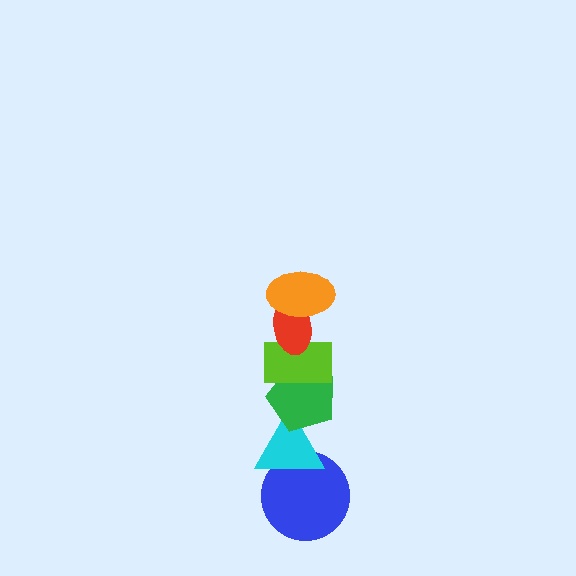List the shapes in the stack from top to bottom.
From top to bottom: the orange ellipse, the red ellipse, the lime rectangle, the green pentagon, the cyan triangle, the blue circle.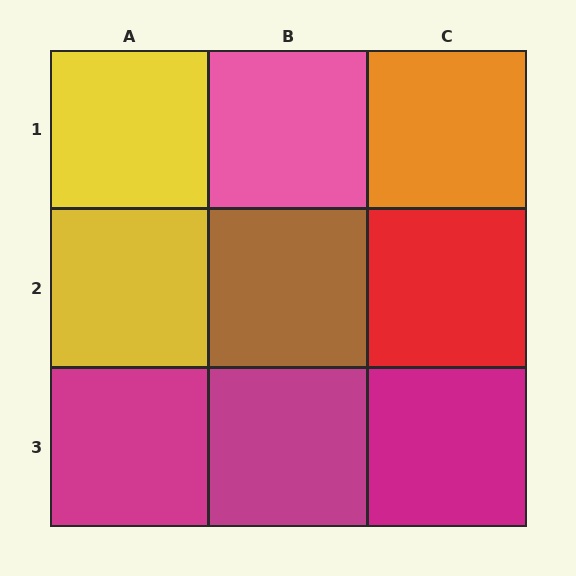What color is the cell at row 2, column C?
Red.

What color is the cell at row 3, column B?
Magenta.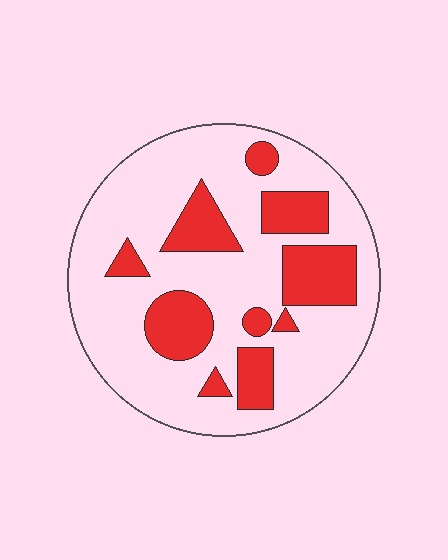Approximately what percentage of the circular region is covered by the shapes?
Approximately 25%.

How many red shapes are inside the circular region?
10.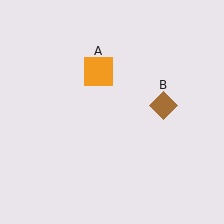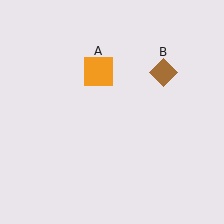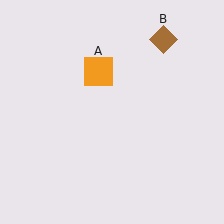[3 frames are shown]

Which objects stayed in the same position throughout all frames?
Orange square (object A) remained stationary.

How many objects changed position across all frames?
1 object changed position: brown diamond (object B).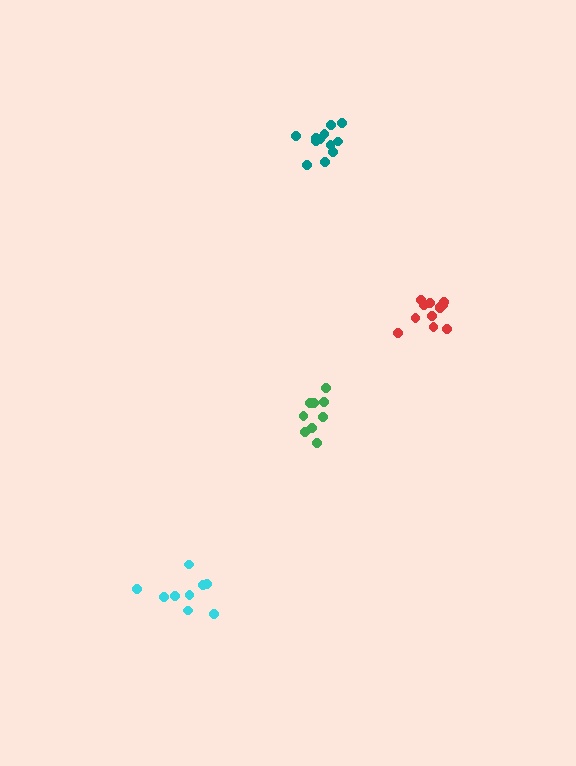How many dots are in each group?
Group 1: 12 dots, Group 2: 9 dots, Group 3: 9 dots, Group 4: 12 dots (42 total).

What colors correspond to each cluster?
The clusters are colored: teal, cyan, green, red.